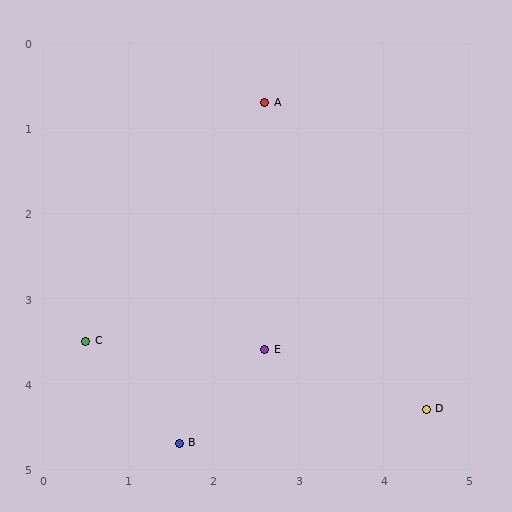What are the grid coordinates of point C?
Point C is at approximately (0.5, 3.5).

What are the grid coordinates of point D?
Point D is at approximately (4.5, 4.3).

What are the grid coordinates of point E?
Point E is at approximately (2.6, 3.6).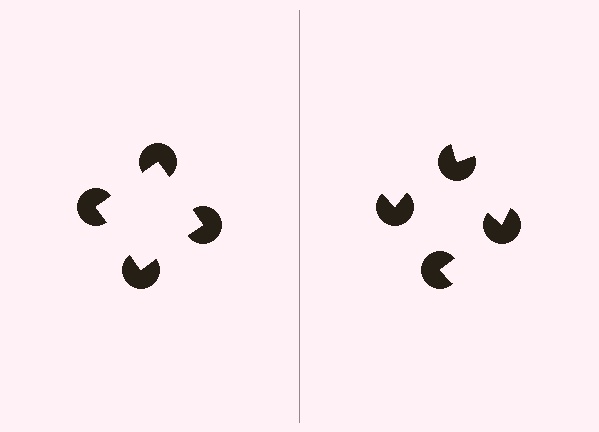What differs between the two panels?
The pac-man discs are positioned identically on both sides; only the wedge orientations differ. On the left they align to a square; on the right they are misaligned.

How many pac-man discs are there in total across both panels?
8 — 4 on each side.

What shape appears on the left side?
An illusory square.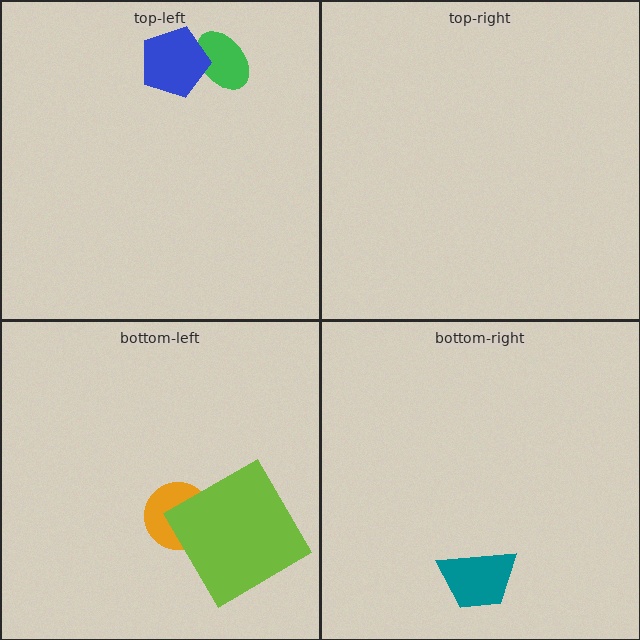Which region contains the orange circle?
The bottom-left region.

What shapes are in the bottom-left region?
The orange circle, the lime diamond.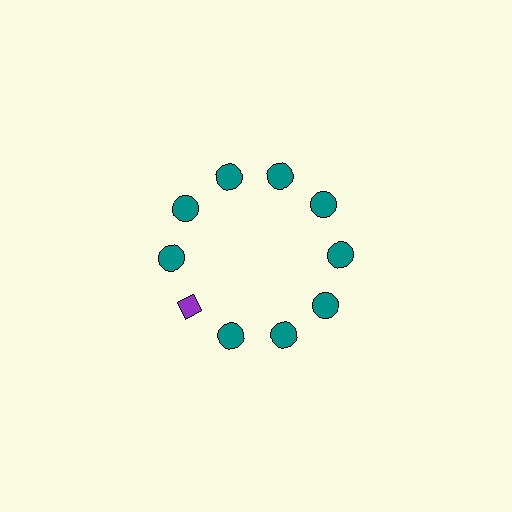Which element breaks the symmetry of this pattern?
The purple diamond at roughly the 8 o'clock position breaks the symmetry. All other shapes are teal circles.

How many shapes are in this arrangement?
There are 10 shapes arranged in a ring pattern.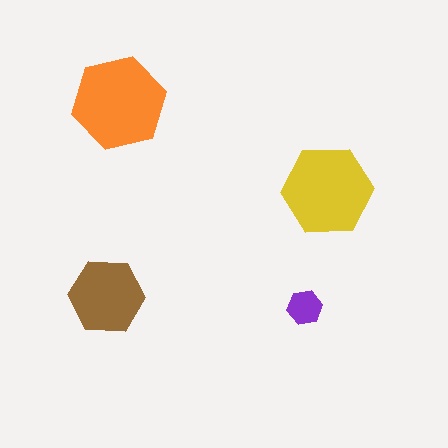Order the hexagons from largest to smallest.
the orange one, the yellow one, the brown one, the purple one.